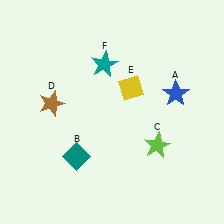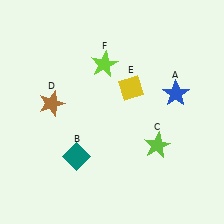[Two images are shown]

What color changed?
The star (F) changed from teal in Image 1 to lime in Image 2.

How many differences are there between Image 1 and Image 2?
There is 1 difference between the two images.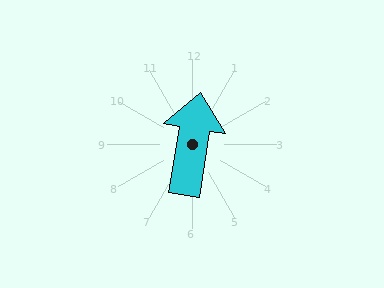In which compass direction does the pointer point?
North.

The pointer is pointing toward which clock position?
Roughly 12 o'clock.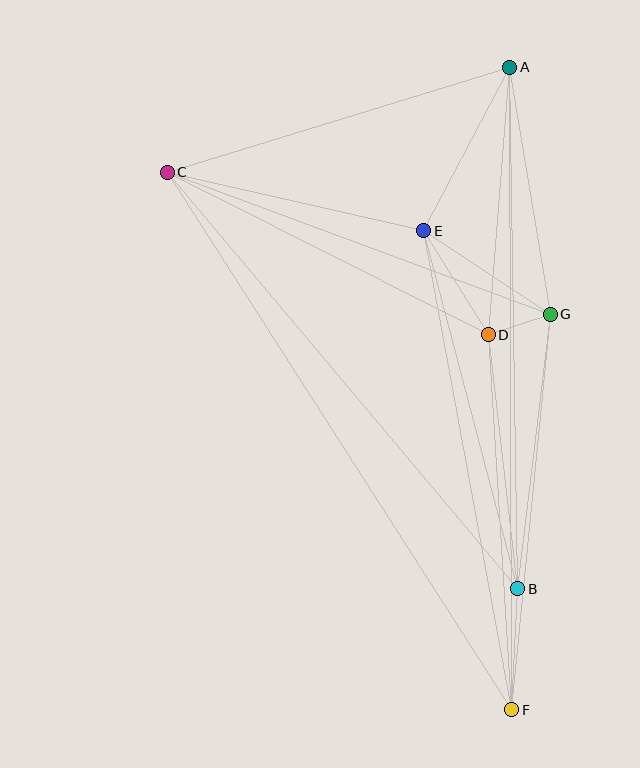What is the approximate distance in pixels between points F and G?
The distance between F and G is approximately 397 pixels.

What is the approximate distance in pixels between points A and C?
The distance between A and C is approximately 358 pixels.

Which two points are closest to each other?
Points D and G are closest to each other.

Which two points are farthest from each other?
Points A and F are farthest from each other.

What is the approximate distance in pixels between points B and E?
The distance between B and E is approximately 370 pixels.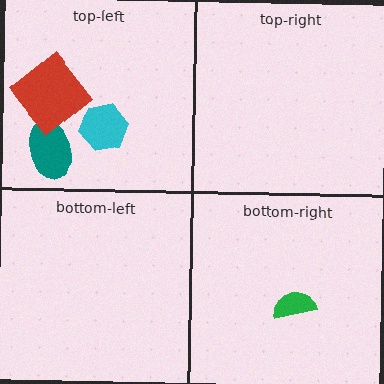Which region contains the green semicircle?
The bottom-right region.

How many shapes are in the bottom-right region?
1.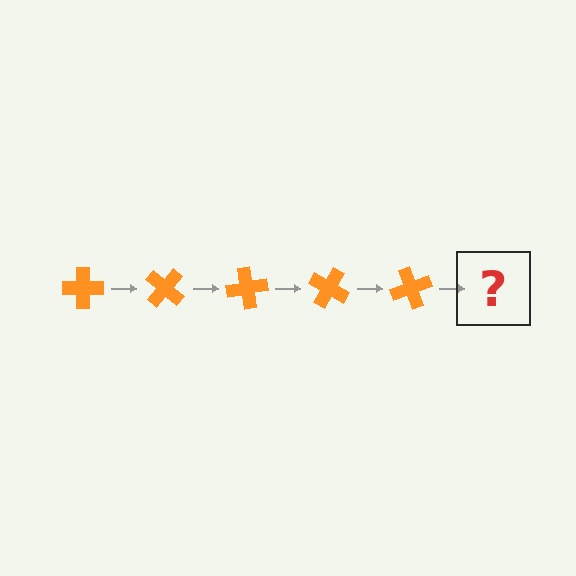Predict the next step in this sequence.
The next step is an orange cross rotated 200 degrees.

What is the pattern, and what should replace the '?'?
The pattern is that the cross rotates 40 degrees each step. The '?' should be an orange cross rotated 200 degrees.